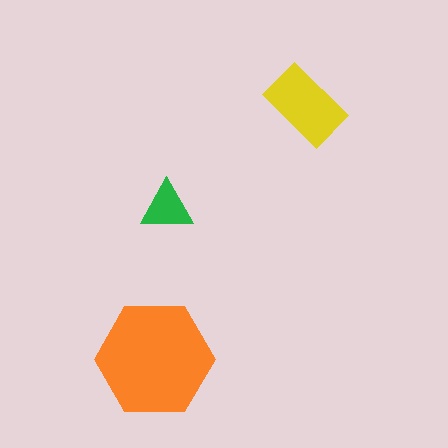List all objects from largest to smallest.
The orange hexagon, the yellow rectangle, the green triangle.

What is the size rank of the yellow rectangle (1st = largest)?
2nd.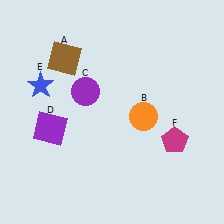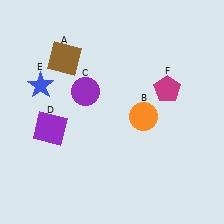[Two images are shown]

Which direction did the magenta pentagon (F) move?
The magenta pentagon (F) moved up.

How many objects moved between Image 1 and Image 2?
1 object moved between the two images.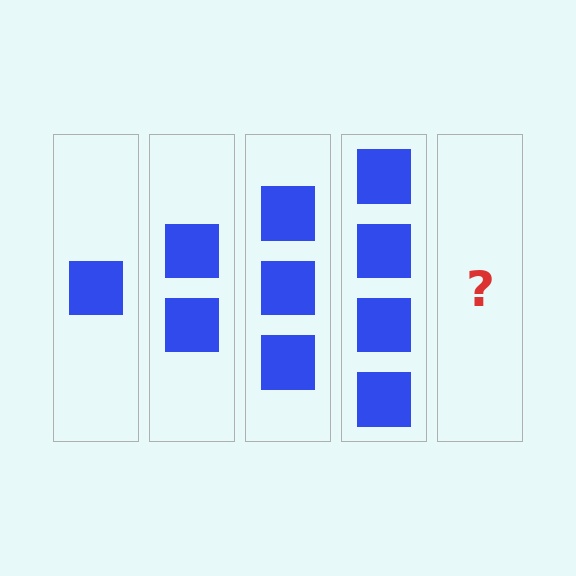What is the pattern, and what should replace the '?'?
The pattern is that each step adds one more square. The '?' should be 5 squares.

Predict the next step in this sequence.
The next step is 5 squares.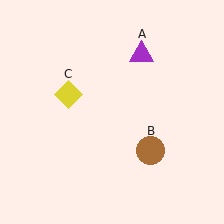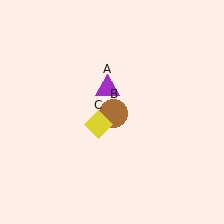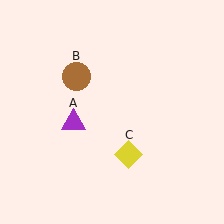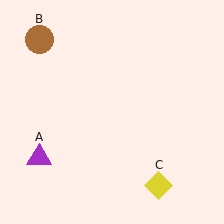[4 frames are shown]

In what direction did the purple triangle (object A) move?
The purple triangle (object A) moved down and to the left.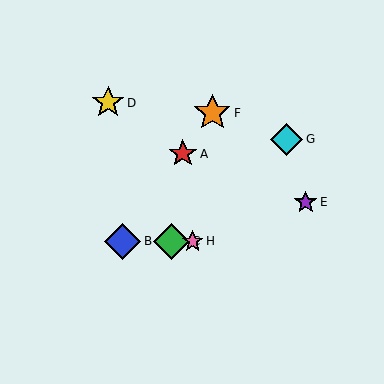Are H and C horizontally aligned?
Yes, both are at y≈241.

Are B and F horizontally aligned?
No, B is at y≈241 and F is at y≈113.